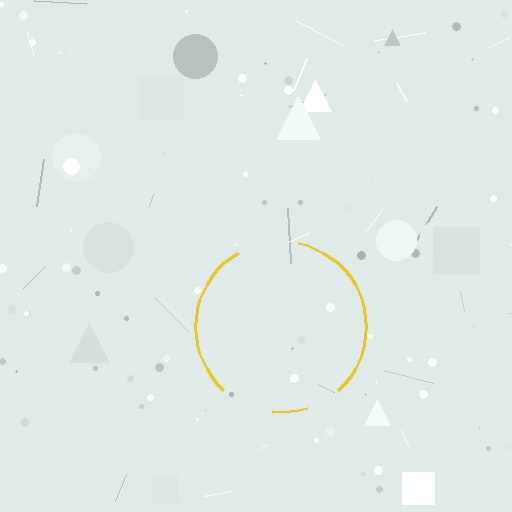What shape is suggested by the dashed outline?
The dashed outline suggests a circle.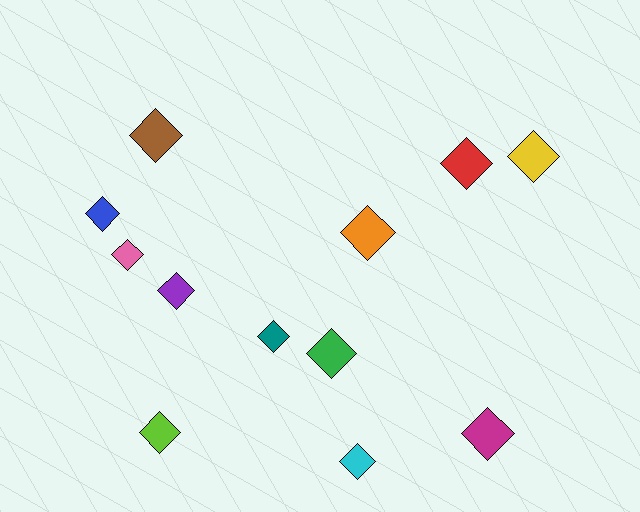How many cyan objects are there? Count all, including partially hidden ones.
There is 1 cyan object.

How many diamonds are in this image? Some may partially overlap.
There are 12 diamonds.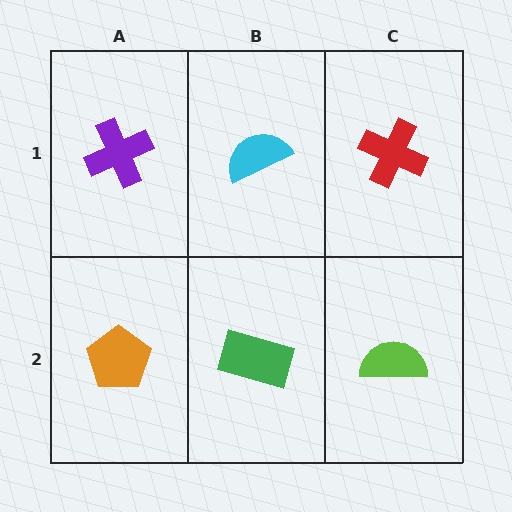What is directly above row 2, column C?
A red cross.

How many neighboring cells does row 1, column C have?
2.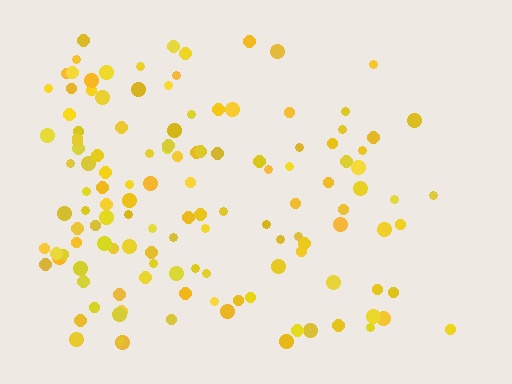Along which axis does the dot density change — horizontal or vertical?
Horizontal.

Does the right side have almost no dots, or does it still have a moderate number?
Still a moderate number, just noticeably fewer than the left.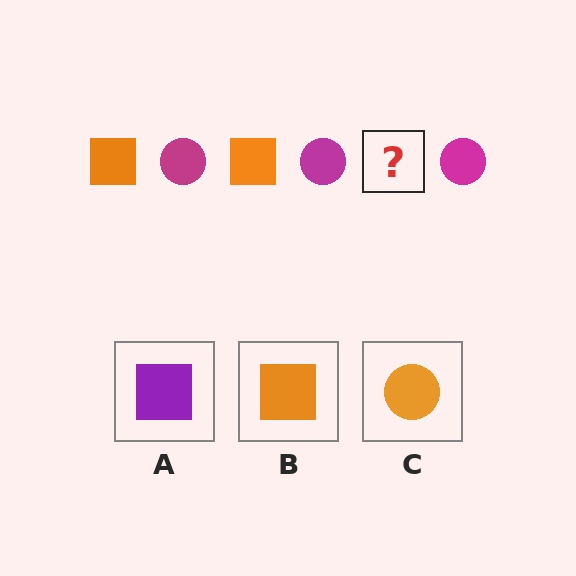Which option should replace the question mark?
Option B.